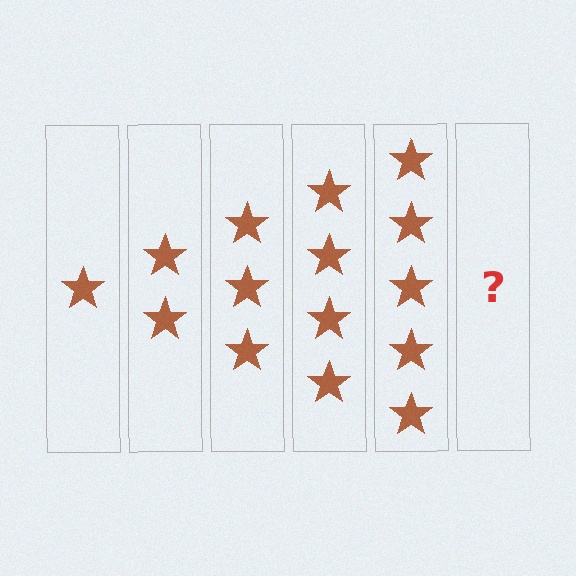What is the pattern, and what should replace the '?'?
The pattern is that each step adds one more star. The '?' should be 6 stars.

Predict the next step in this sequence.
The next step is 6 stars.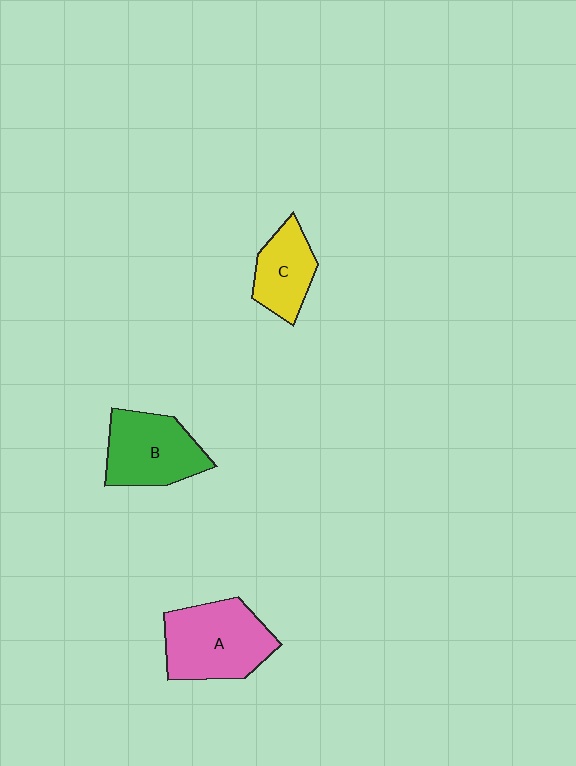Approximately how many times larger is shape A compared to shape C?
Approximately 1.7 times.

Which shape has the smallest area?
Shape C (yellow).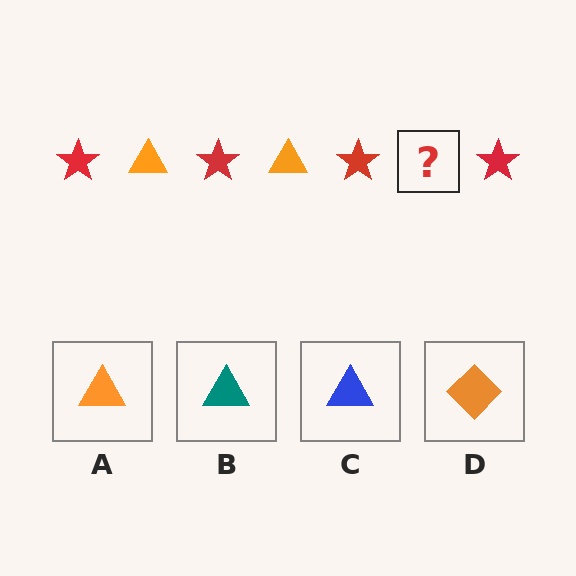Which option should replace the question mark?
Option A.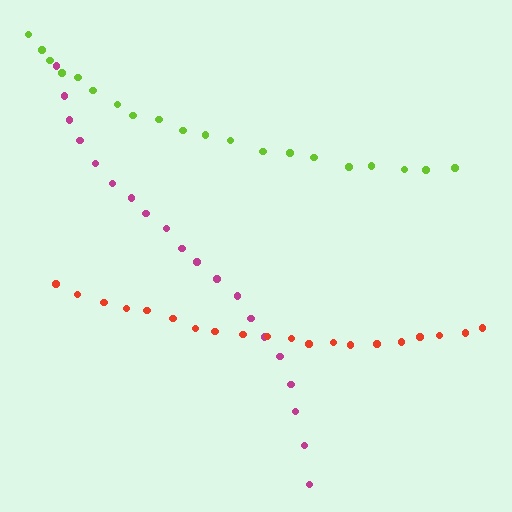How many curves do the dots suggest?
There are 3 distinct paths.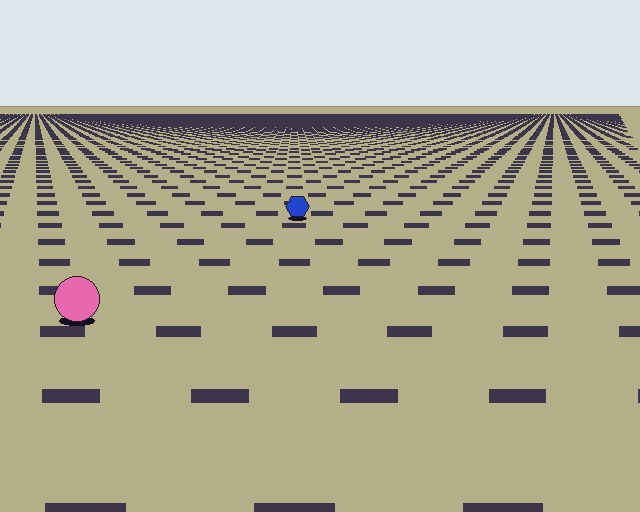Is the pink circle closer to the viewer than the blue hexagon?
Yes. The pink circle is closer — you can tell from the texture gradient: the ground texture is coarser near it.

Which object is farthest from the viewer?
The blue hexagon is farthest from the viewer. It appears smaller and the ground texture around it is denser.